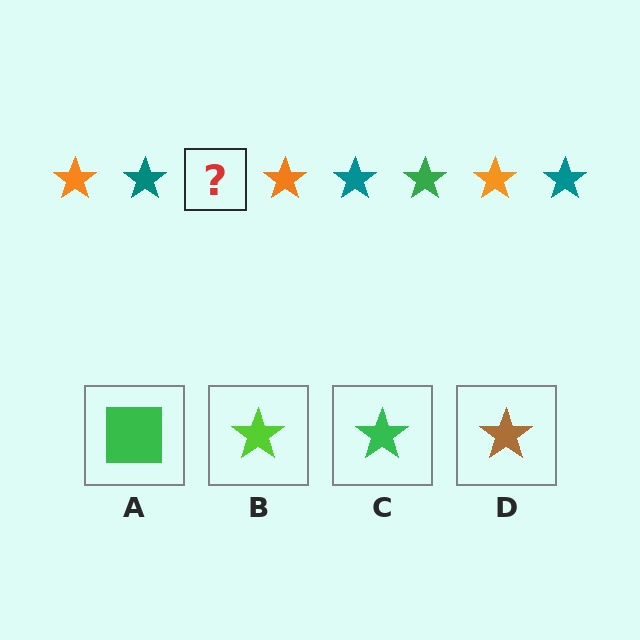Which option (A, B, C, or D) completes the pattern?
C.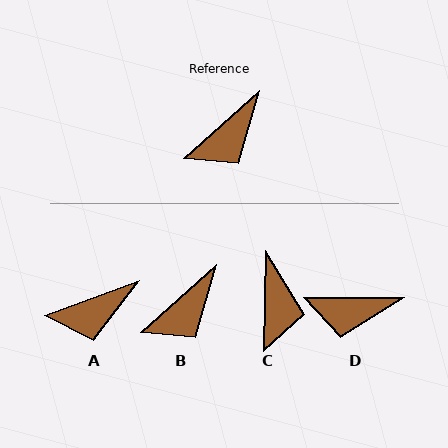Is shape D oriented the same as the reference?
No, it is off by about 42 degrees.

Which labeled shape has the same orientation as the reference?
B.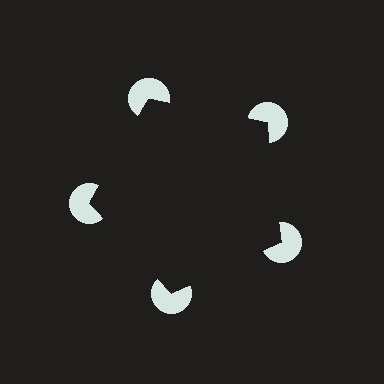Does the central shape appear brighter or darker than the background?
It typically appears slightly darker than the background, even though no actual brightness change is drawn.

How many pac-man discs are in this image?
There are 5 — one at each vertex of the illusory pentagon.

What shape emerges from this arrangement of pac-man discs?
An illusory pentagon — its edges are inferred from the aligned wedge cuts in the pac-man discs, not physically drawn.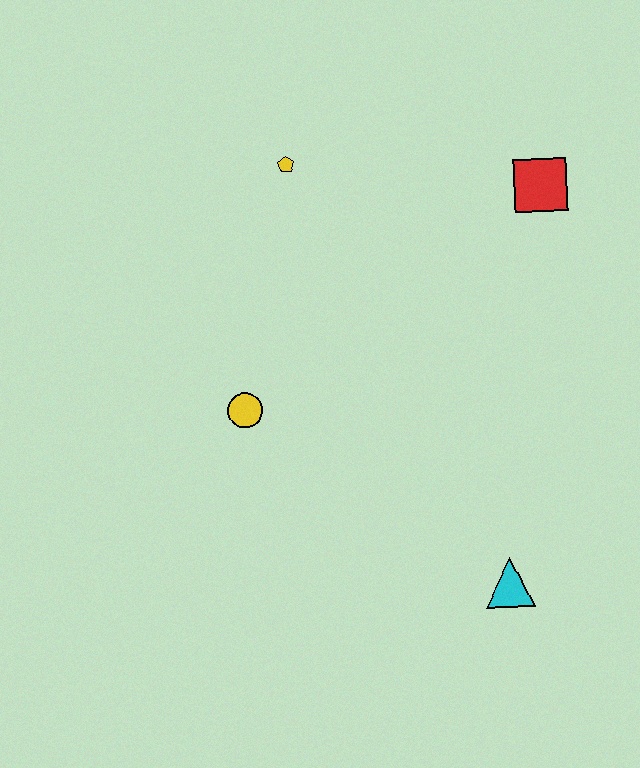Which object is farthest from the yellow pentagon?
The cyan triangle is farthest from the yellow pentagon.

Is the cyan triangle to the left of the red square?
Yes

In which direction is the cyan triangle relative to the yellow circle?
The cyan triangle is to the right of the yellow circle.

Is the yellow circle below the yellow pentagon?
Yes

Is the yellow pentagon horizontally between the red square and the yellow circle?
Yes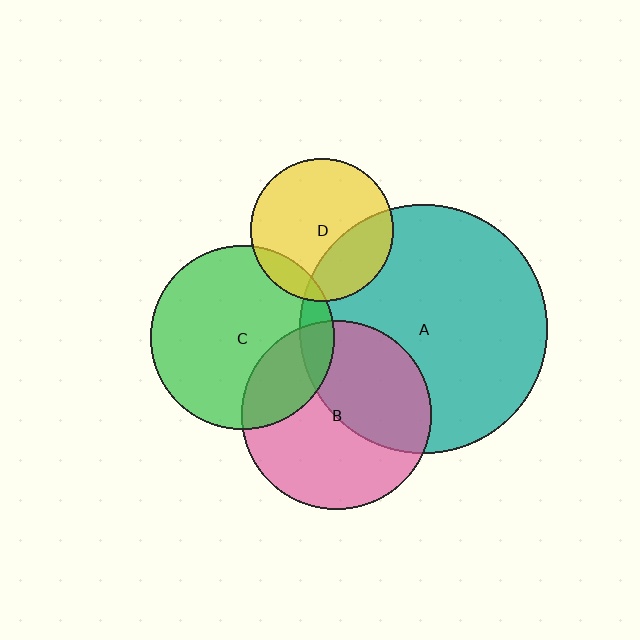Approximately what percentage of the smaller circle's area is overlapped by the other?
Approximately 30%.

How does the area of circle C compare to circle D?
Approximately 1.7 times.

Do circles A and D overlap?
Yes.